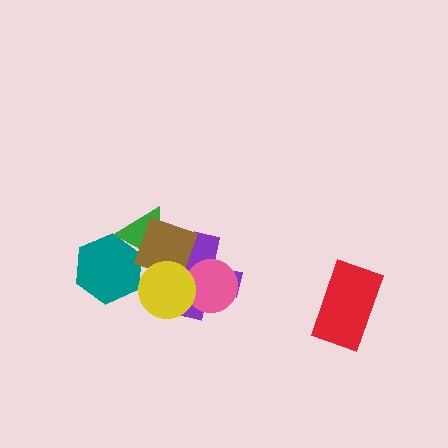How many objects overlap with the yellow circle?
3 objects overlap with the yellow circle.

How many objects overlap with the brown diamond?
4 objects overlap with the brown diamond.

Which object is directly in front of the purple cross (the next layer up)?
The pink circle is directly in front of the purple cross.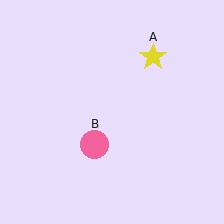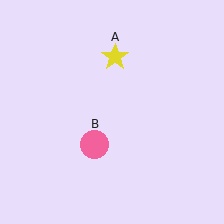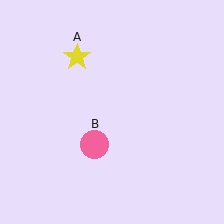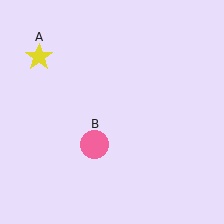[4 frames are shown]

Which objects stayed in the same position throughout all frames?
Pink circle (object B) remained stationary.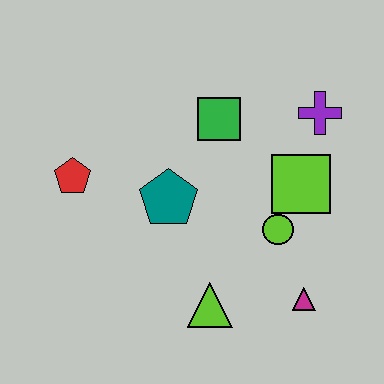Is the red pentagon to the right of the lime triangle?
No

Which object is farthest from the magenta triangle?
The red pentagon is farthest from the magenta triangle.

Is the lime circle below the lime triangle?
No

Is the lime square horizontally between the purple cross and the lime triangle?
Yes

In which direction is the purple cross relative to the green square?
The purple cross is to the right of the green square.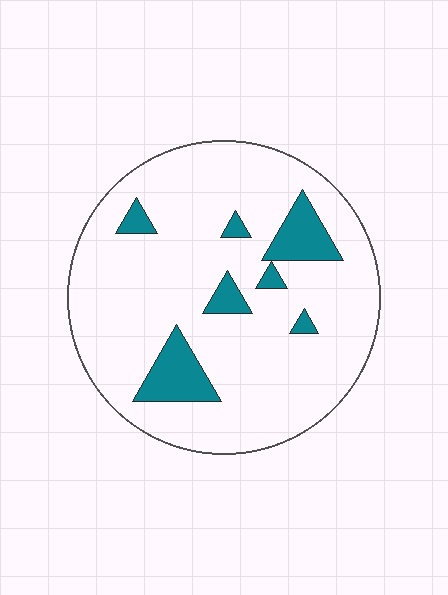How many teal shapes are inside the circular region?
7.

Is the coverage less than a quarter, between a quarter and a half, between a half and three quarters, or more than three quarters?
Less than a quarter.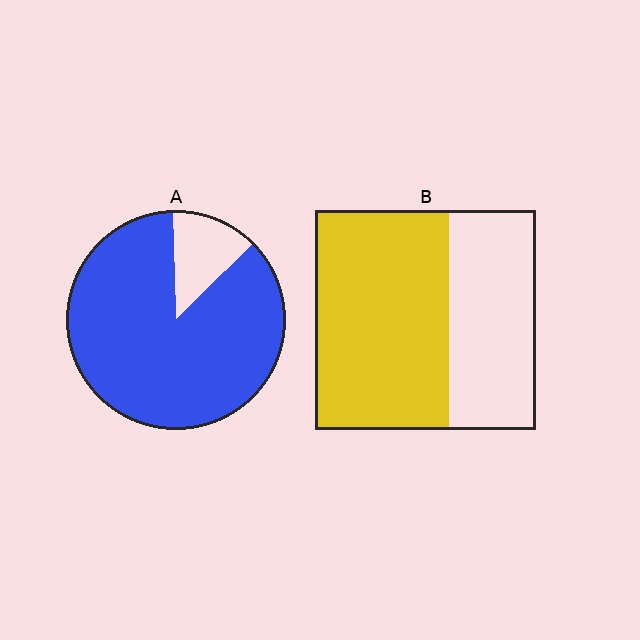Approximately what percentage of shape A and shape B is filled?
A is approximately 85% and B is approximately 60%.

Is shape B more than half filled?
Yes.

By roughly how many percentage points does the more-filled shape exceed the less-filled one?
By roughly 25 percentage points (A over B).